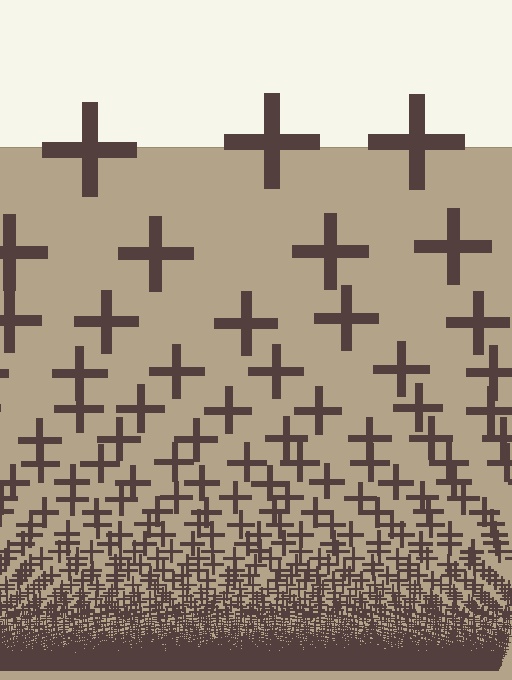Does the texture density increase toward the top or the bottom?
Density increases toward the bottom.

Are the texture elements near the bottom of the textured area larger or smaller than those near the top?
Smaller. The gradient is inverted — elements near the bottom are smaller and denser.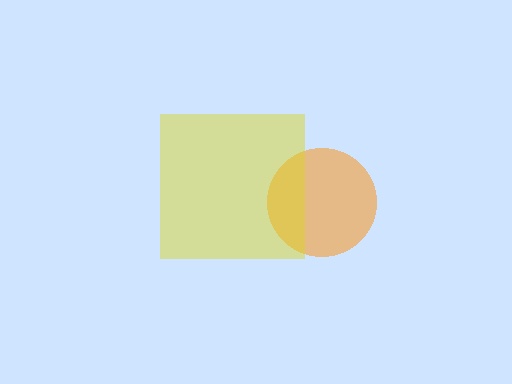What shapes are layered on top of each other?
The layered shapes are: an orange circle, a yellow square.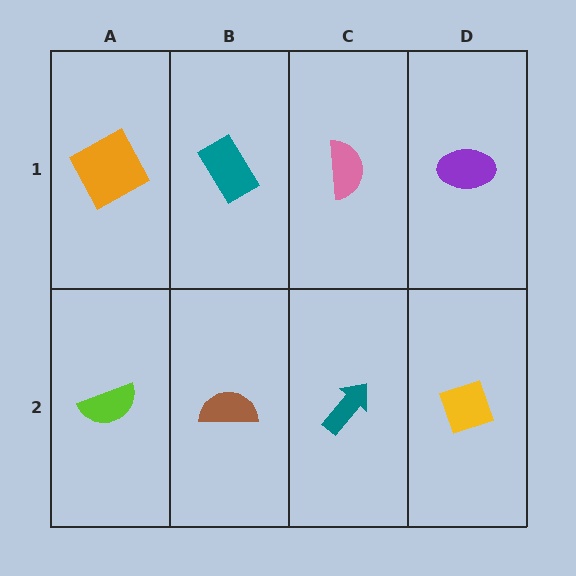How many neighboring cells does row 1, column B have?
3.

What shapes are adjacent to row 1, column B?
A brown semicircle (row 2, column B), an orange square (row 1, column A), a pink semicircle (row 1, column C).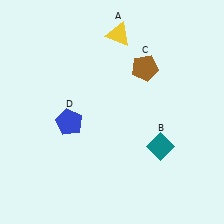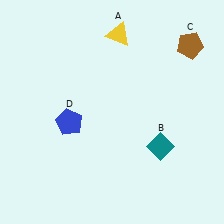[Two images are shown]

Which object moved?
The brown pentagon (C) moved right.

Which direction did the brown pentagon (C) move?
The brown pentagon (C) moved right.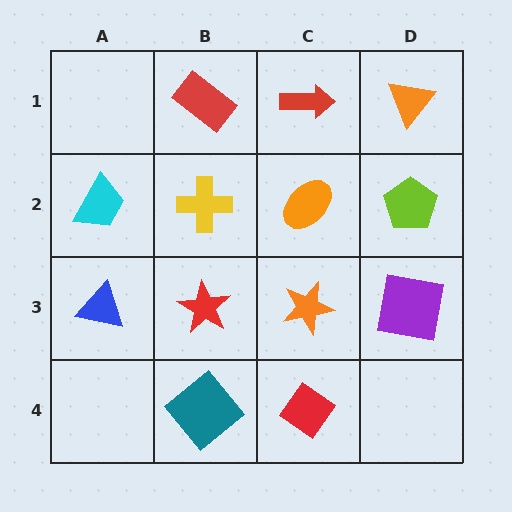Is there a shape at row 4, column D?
No, that cell is empty.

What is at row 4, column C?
A red diamond.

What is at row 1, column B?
A red rectangle.